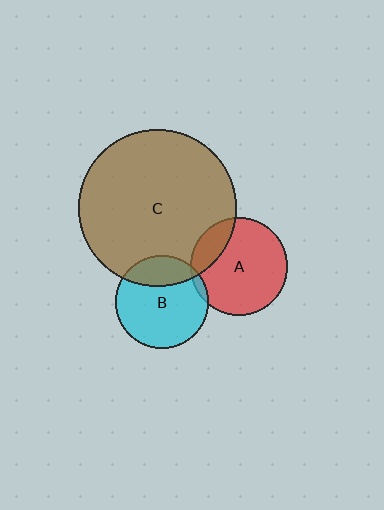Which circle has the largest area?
Circle C (brown).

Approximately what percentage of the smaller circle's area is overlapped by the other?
Approximately 20%.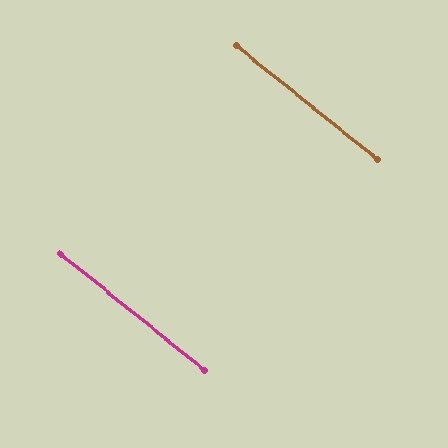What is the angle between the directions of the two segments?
Approximately 0 degrees.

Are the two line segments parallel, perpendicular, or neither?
Parallel — their directions differ by only 0.1°.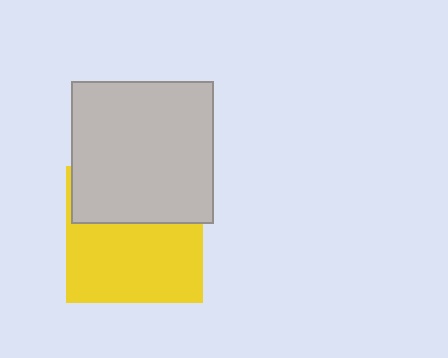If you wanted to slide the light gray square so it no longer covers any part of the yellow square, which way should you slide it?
Slide it up — that is the most direct way to separate the two shapes.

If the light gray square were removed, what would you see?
You would see the complete yellow square.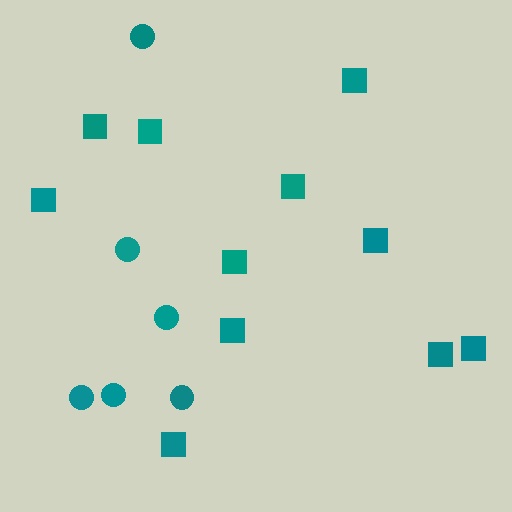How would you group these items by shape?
There are 2 groups: one group of circles (6) and one group of squares (11).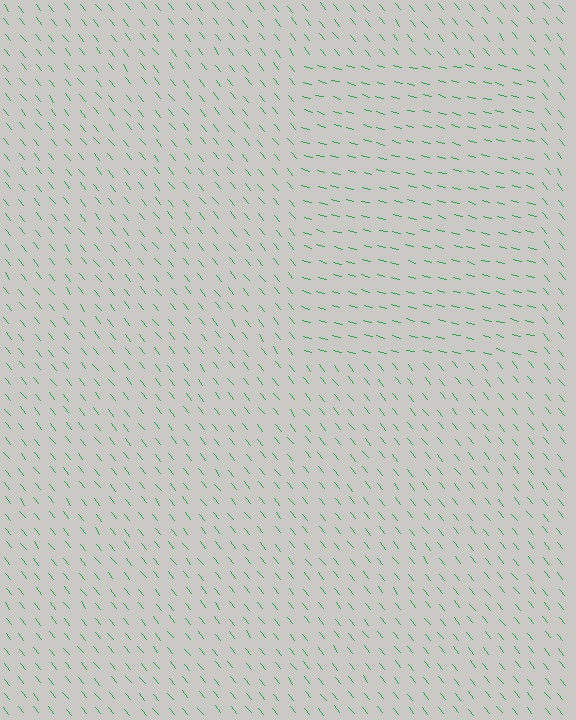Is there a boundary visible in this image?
Yes, there is a texture boundary formed by a change in line orientation.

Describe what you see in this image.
The image is filled with small green line segments. A rectangle region in the image has lines oriented differently from the surrounding lines, creating a visible texture boundary.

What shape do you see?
I see a rectangle.